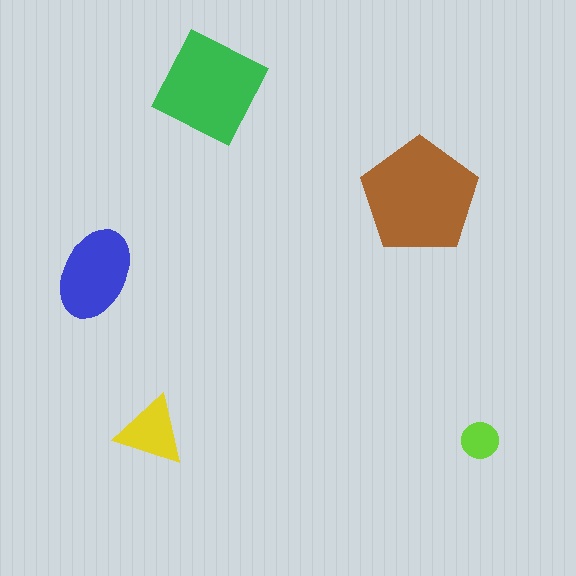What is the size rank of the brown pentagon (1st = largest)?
1st.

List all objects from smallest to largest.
The lime circle, the yellow triangle, the blue ellipse, the green diamond, the brown pentagon.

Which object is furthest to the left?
The blue ellipse is leftmost.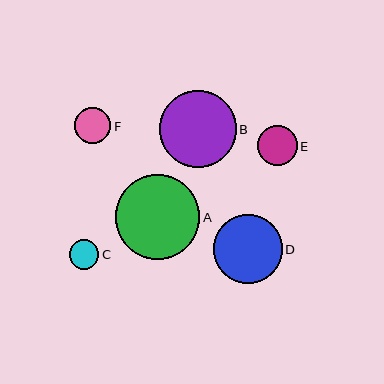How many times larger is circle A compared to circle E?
Circle A is approximately 2.1 times the size of circle E.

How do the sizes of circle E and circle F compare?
Circle E and circle F are approximately the same size.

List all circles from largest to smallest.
From largest to smallest: A, B, D, E, F, C.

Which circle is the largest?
Circle A is the largest with a size of approximately 84 pixels.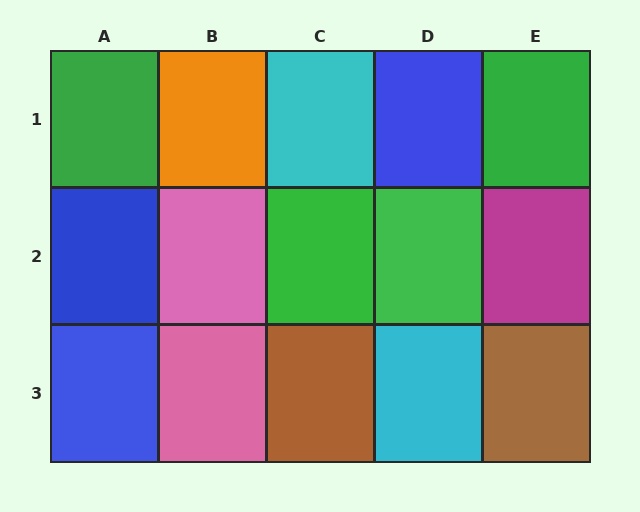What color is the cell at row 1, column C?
Cyan.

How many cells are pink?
2 cells are pink.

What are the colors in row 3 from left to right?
Blue, pink, brown, cyan, brown.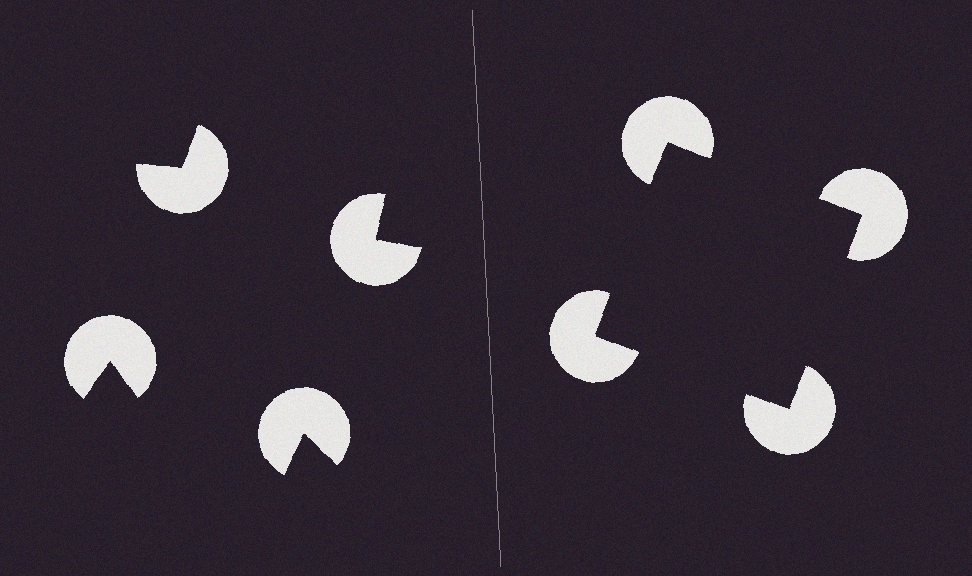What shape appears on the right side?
An illusory square.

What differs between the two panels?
The pac-man discs are positioned identically on both sides; only the wedge orientations differ. On the right they align to a square; on the left they are misaligned.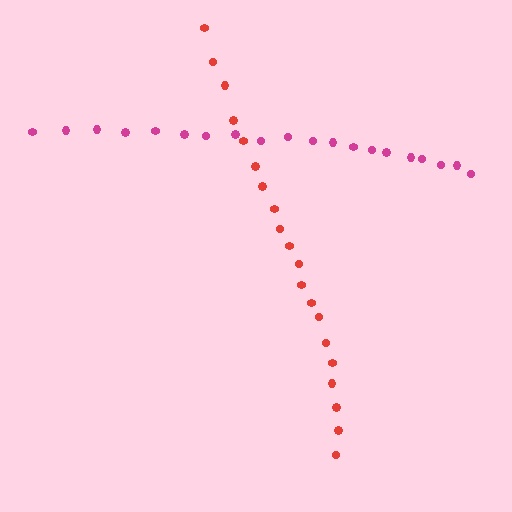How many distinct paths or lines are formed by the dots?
There are 2 distinct paths.